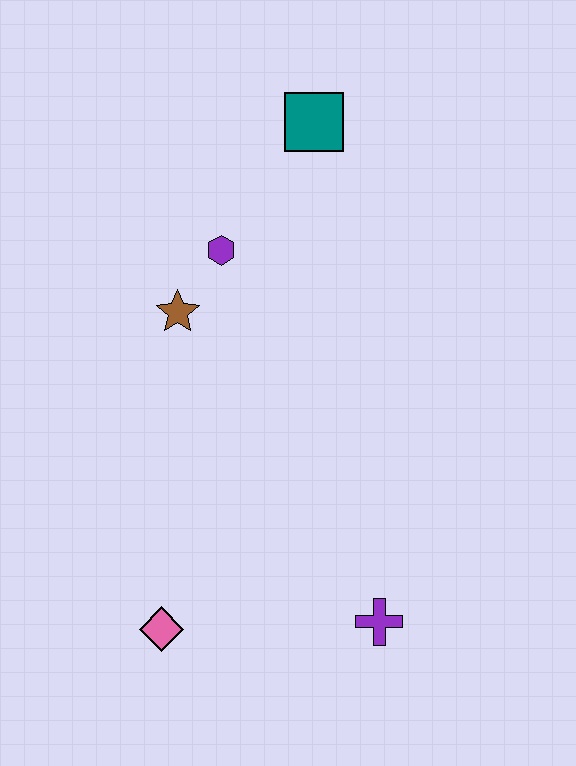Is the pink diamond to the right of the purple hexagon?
No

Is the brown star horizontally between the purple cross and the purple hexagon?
No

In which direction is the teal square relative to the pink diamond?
The teal square is above the pink diamond.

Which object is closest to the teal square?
The purple hexagon is closest to the teal square.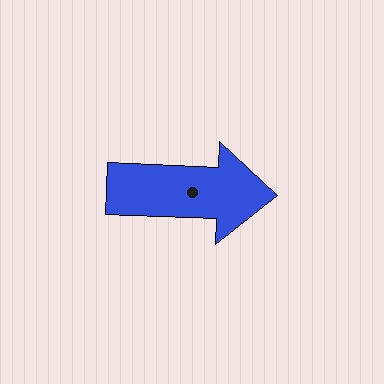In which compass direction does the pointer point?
East.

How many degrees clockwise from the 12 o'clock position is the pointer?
Approximately 92 degrees.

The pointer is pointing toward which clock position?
Roughly 3 o'clock.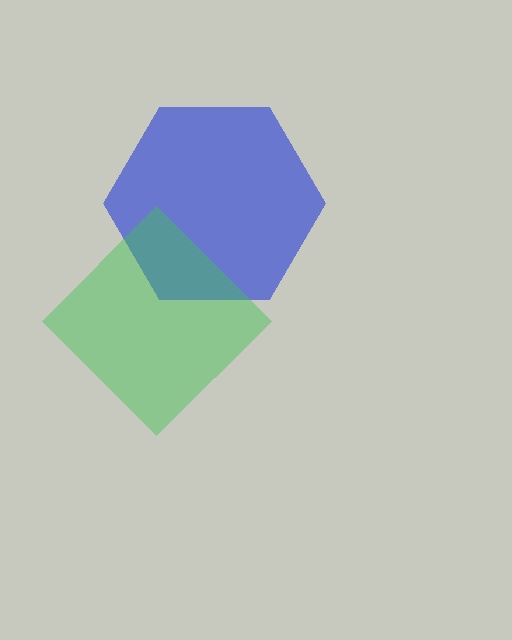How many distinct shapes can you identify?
There are 2 distinct shapes: a blue hexagon, a green diamond.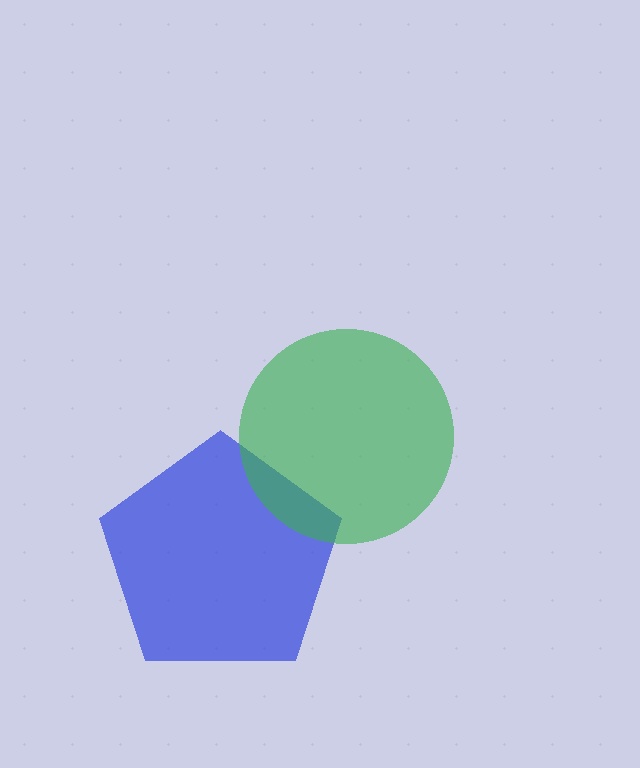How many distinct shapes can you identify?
There are 2 distinct shapes: a blue pentagon, a green circle.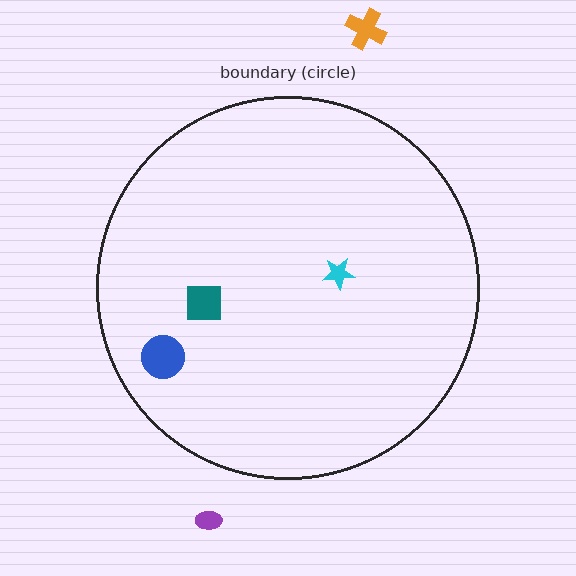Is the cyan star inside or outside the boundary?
Inside.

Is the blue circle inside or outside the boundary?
Inside.